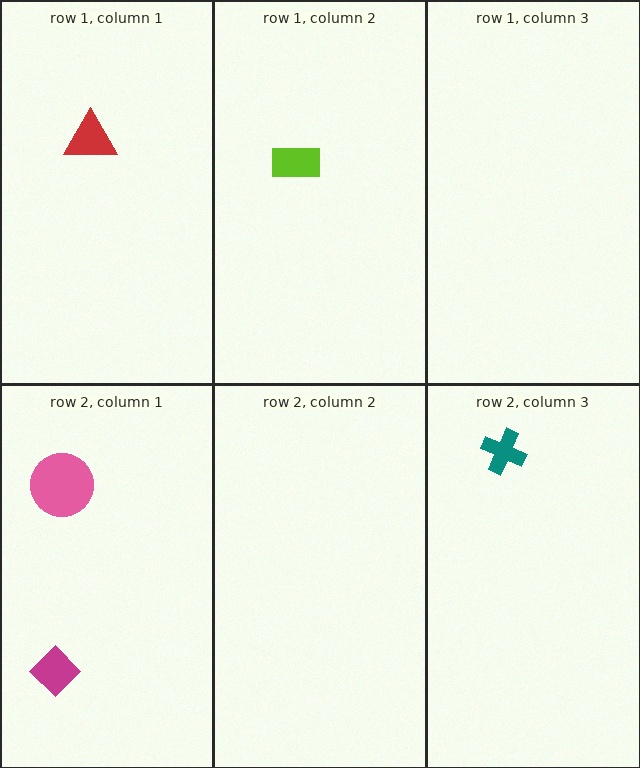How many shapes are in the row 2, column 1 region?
2.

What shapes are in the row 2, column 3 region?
The teal cross.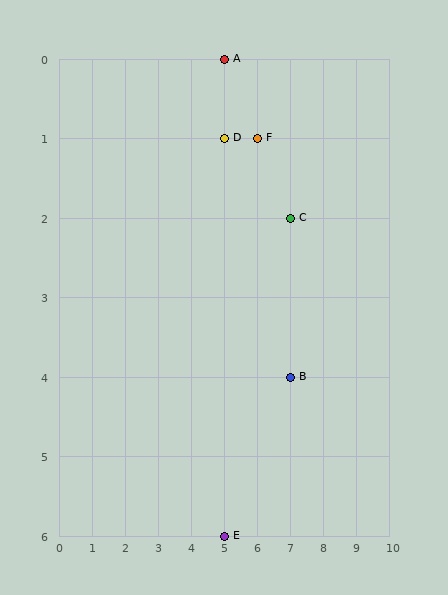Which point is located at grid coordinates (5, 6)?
Point E is at (5, 6).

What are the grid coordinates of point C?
Point C is at grid coordinates (7, 2).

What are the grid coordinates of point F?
Point F is at grid coordinates (6, 1).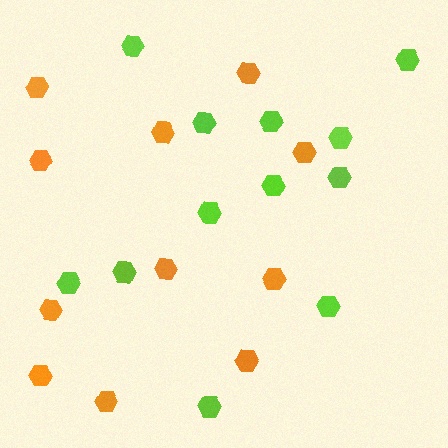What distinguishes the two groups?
There are 2 groups: one group of orange hexagons (11) and one group of lime hexagons (12).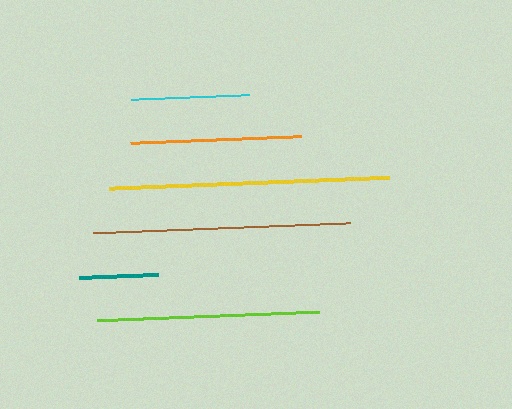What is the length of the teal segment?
The teal segment is approximately 79 pixels long.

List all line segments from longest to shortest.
From longest to shortest: yellow, brown, lime, orange, cyan, teal.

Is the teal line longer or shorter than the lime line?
The lime line is longer than the teal line.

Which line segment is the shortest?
The teal line is the shortest at approximately 79 pixels.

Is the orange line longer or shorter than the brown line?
The brown line is longer than the orange line.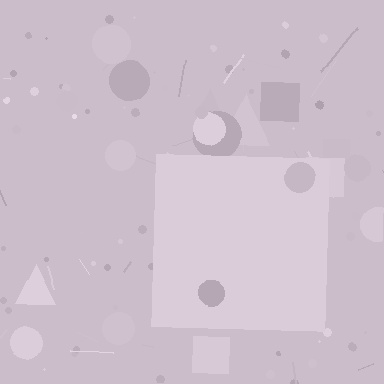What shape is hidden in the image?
A square is hidden in the image.